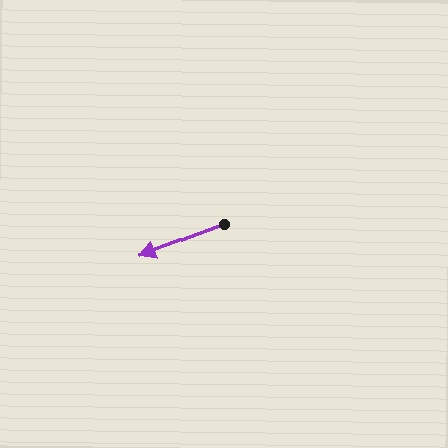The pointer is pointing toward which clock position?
Roughly 8 o'clock.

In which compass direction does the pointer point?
West.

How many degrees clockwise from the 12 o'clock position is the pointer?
Approximately 249 degrees.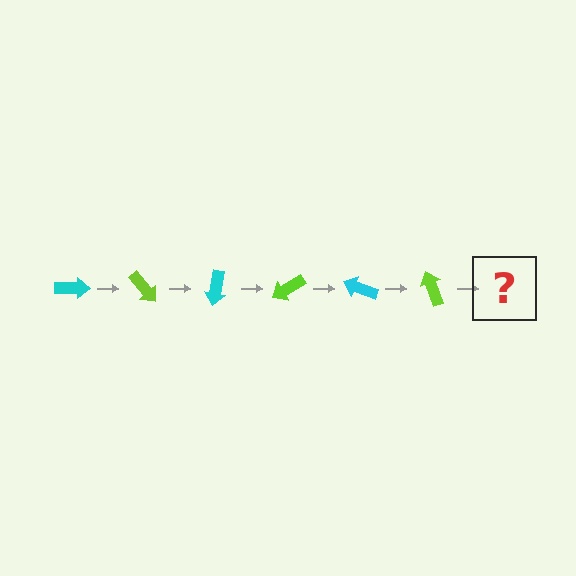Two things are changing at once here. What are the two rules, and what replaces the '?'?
The two rules are that it rotates 50 degrees each step and the color cycles through cyan and lime. The '?' should be a cyan arrow, rotated 300 degrees from the start.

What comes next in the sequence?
The next element should be a cyan arrow, rotated 300 degrees from the start.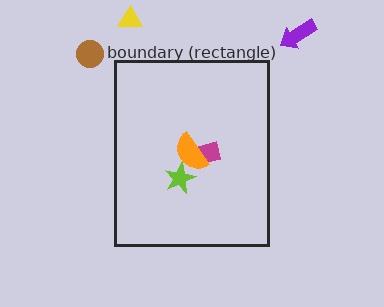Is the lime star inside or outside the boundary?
Inside.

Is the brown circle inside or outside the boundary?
Outside.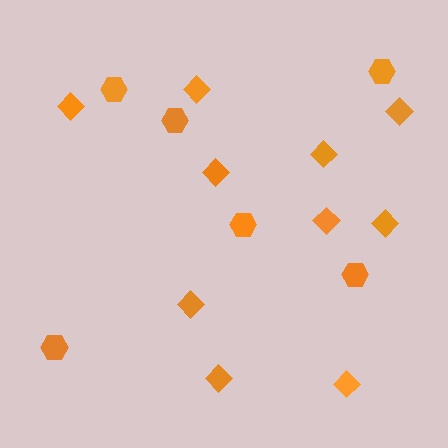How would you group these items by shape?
There are 2 groups: one group of diamonds (10) and one group of hexagons (6).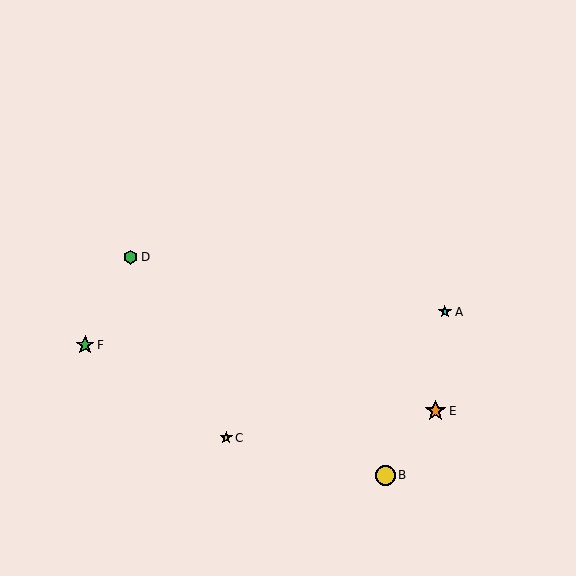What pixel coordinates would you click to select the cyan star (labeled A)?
Click at (445, 312) to select the cyan star A.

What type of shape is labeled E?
Shape E is an orange star.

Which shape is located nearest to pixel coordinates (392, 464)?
The yellow circle (labeled B) at (385, 475) is nearest to that location.